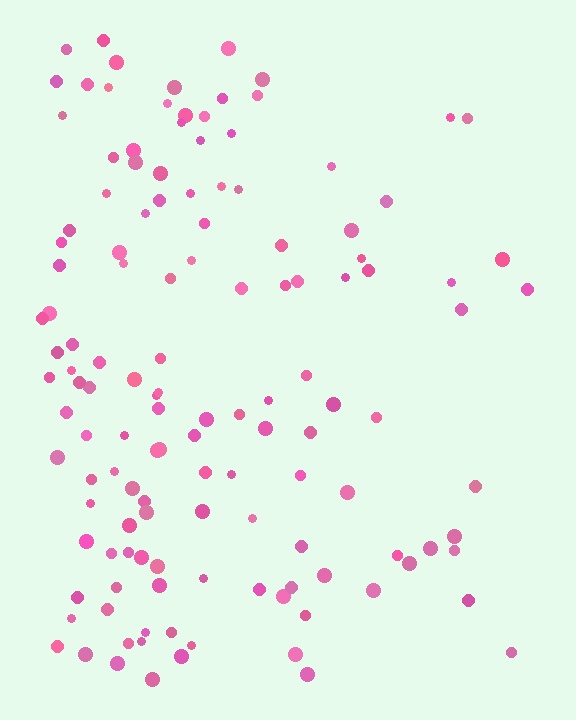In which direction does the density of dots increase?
From right to left, with the left side densest.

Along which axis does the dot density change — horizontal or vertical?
Horizontal.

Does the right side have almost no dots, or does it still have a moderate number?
Still a moderate number, just noticeably fewer than the left.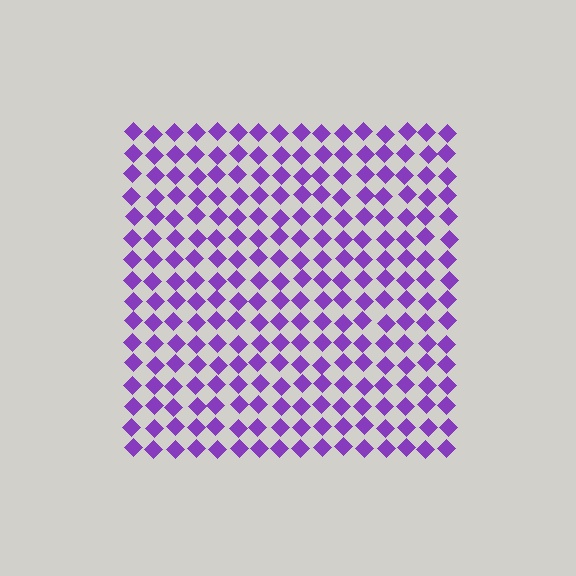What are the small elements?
The small elements are diamonds.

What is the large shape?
The large shape is a square.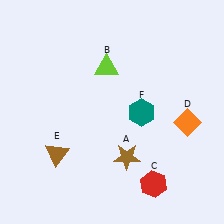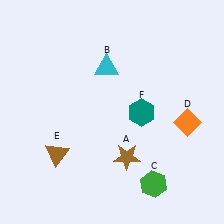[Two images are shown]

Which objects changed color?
B changed from lime to cyan. C changed from red to green.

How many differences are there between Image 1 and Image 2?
There are 2 differences between the two images.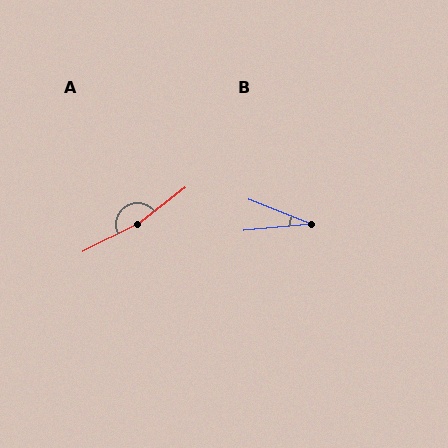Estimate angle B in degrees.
Approximately 27 degrees.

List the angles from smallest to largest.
B (27°), A (169°).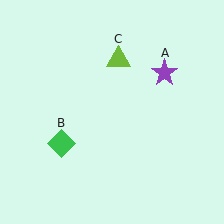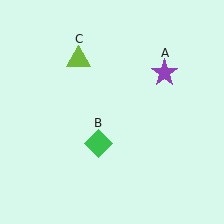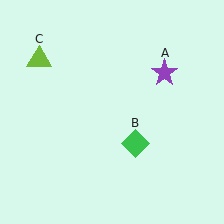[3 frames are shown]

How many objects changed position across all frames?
2 objects changed position: green diamond (object B), lime triangle (object C).